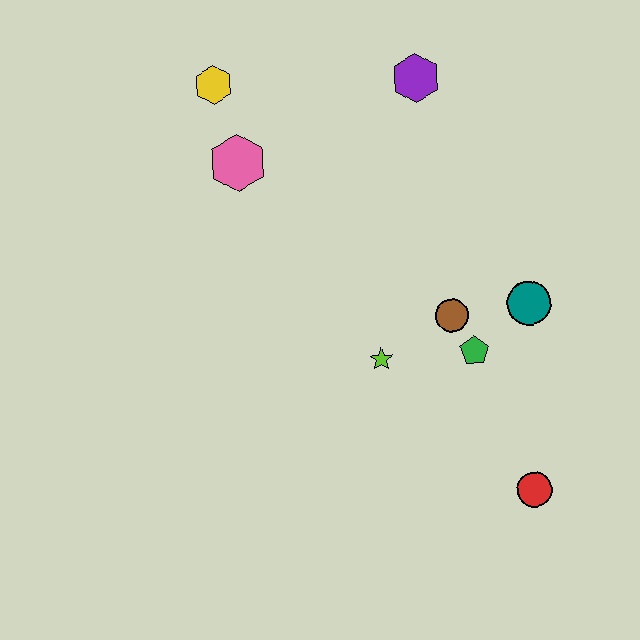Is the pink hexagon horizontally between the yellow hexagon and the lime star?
Yes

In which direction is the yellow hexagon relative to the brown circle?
The yellow hexagon is above the brown circle.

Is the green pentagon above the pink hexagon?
No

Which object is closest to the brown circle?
The green pentagon is closest to the brown circle.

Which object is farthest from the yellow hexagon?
The red circle is farthest from the yellow hexagon.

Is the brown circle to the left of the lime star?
No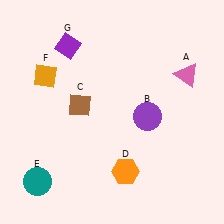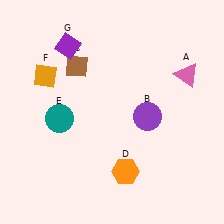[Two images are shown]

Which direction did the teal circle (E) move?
The teal circle (E) moved up.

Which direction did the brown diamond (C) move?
The brown diamond (C) moved up.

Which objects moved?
The objects that moved are: the brown diamond (C), the teal circle (E).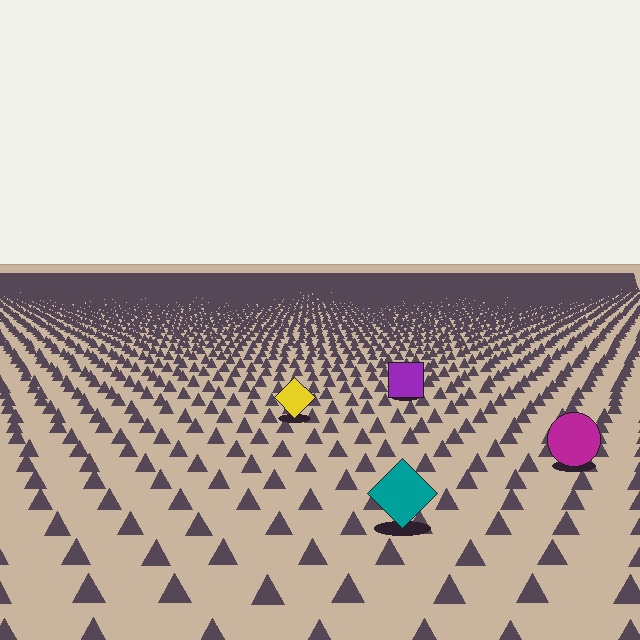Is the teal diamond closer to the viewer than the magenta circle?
Yes. The teal diamond is closer — you can tell from the texture gradient: the ground texture is coarser near it.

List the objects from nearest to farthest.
From nearest to farthest: the teal diamond, the magenta circle, the yellow diamond, the purple square.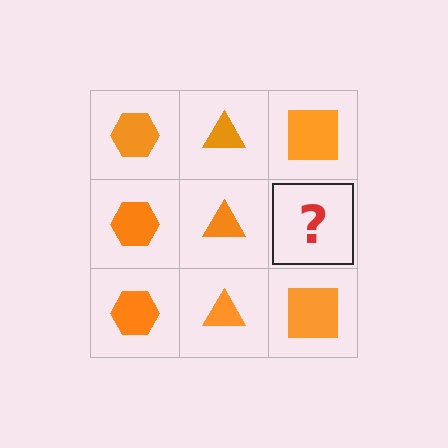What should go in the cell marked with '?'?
The missing cell should contain an orange square.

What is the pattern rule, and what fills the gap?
The rule is that each column has a consistent shape. The gap should be filled with an orange square.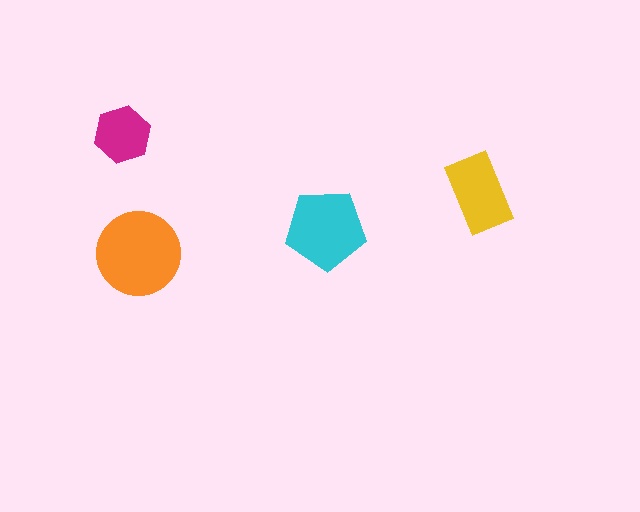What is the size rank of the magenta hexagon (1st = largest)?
4th.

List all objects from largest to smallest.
The orange circle, the cyan pentagon, the yellow rectangle, the magenta hexagon.